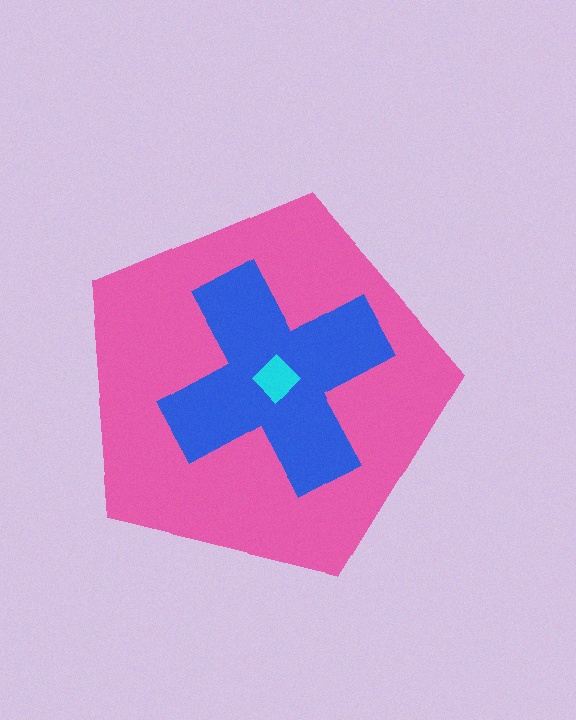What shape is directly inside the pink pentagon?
The blue cross.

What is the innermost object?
The cyan diamond.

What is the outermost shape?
The pink pentagon.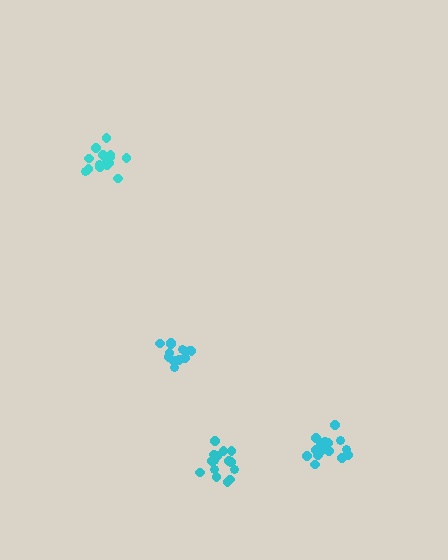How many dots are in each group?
Group 1: 12 dots, Group 2: 16 dots, Group 3: 16 dots, Group 4: 16 dots (60 total).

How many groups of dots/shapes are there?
There are 4 groups.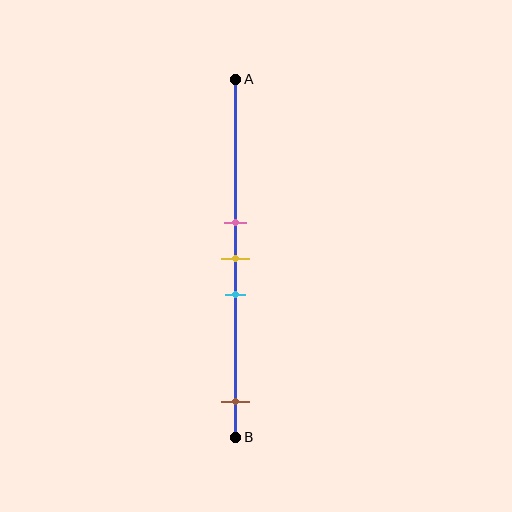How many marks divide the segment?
There are 4 marks dividing the segment.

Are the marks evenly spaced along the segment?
No, the marks are not evenly spaced.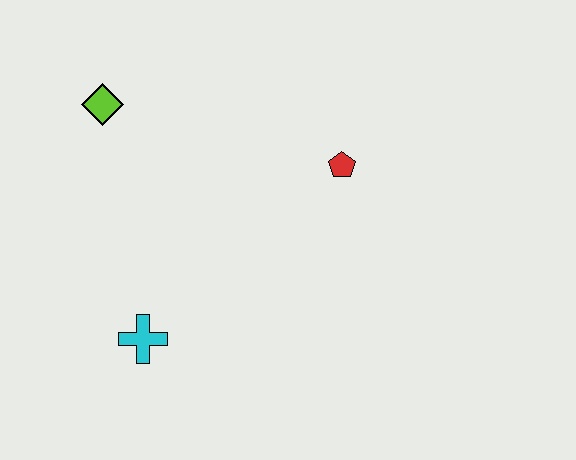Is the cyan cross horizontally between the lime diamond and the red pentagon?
Yes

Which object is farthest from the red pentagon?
The cyan cross is farthest from the red pentagon.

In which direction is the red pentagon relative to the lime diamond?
The red pentagon is to the right of the lime diamond.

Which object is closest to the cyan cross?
The lime diamond is closest to the cyan cross.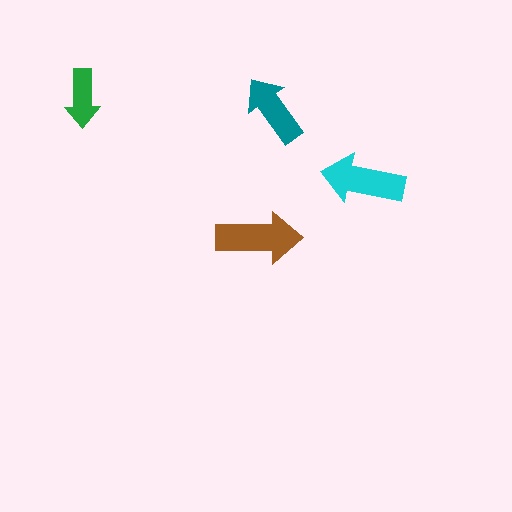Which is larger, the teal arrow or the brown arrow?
The brown one.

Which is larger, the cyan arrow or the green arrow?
The cyan one.